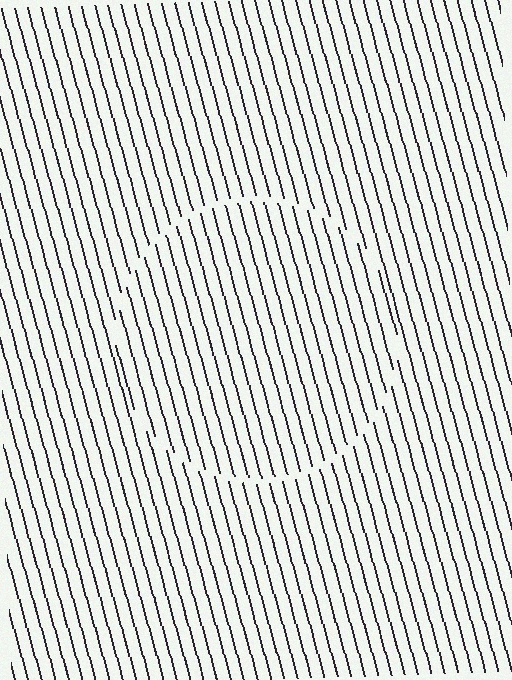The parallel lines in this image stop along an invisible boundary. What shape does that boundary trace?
An illusory circle. The interior of the shape contains the same grating, shifted by half a period — the contour is defined by the phase discontinuity where line-ends from the inner and outer gratings abut.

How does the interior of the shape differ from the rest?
The interior of the shape contains the same grating, shifted by half a period — the contour is defined by the phase discontinuity where line-ends from the inner and outer gratings abut.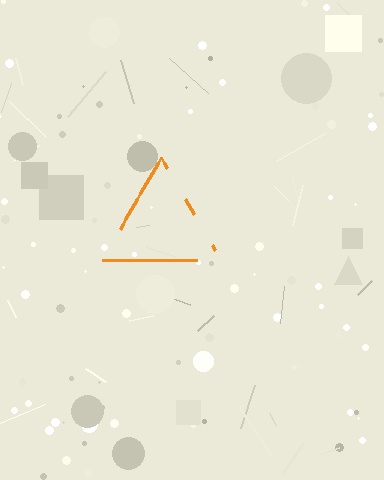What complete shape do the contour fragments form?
The contour fragments form a triangle.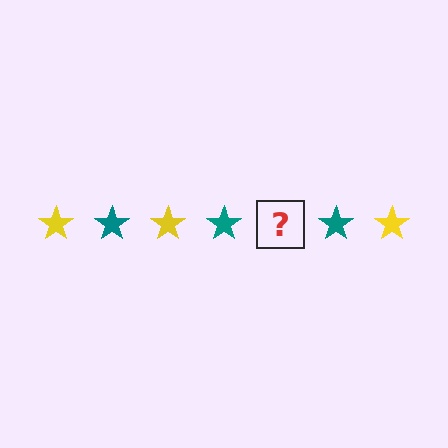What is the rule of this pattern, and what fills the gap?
The rule is that the pattern cycles through yellow, teal stars. The gap should be filled with a yellow star.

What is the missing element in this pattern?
The missing element is a yellow star.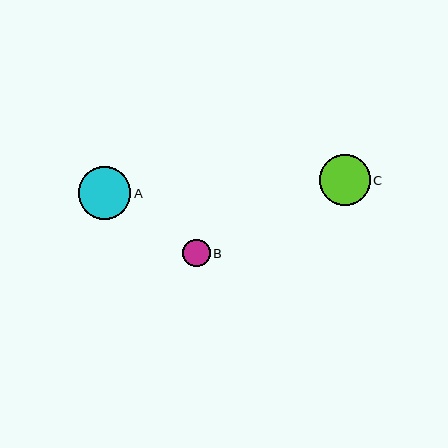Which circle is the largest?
Circle A is the largest with a size of approximately 53 pixels.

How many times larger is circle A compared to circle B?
Circle A is approximately 1.9 times the size of circle B.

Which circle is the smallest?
Circle B is the smallest with a size of approximately 27 pixels.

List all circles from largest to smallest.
From largest to smallest: A, C, B.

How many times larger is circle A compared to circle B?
Circle A is approximately 1.9 times the size of circle B.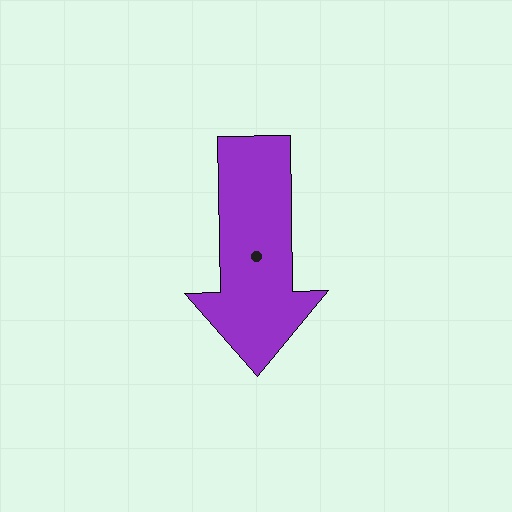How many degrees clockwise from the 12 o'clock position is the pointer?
Approximately 179 degrees.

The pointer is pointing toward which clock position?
Roughly 6 o'clock.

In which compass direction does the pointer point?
South.